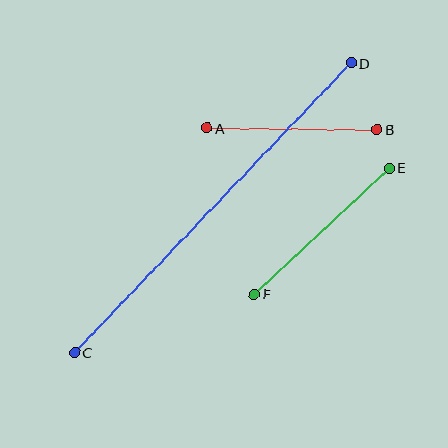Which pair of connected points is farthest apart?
Points C and D are farthest apart.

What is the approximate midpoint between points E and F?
The midpoint is at approximately (322, 231) pixels.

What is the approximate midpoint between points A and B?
The midpoint is at approximately (292, 129) pixels.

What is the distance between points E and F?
The distance is approximately 185 pixels.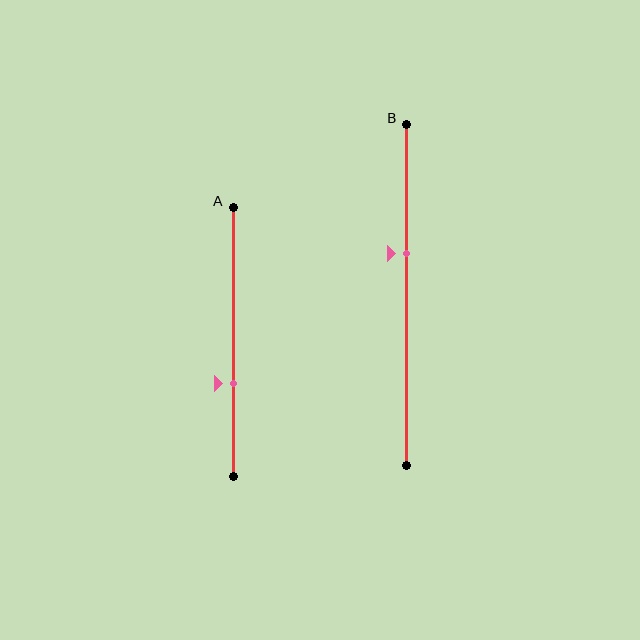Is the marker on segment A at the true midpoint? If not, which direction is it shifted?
No, the marker on segment A is shifted downward by about 15% of the segment length.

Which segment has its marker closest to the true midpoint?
Segment B has its marker closest to the true midpoint.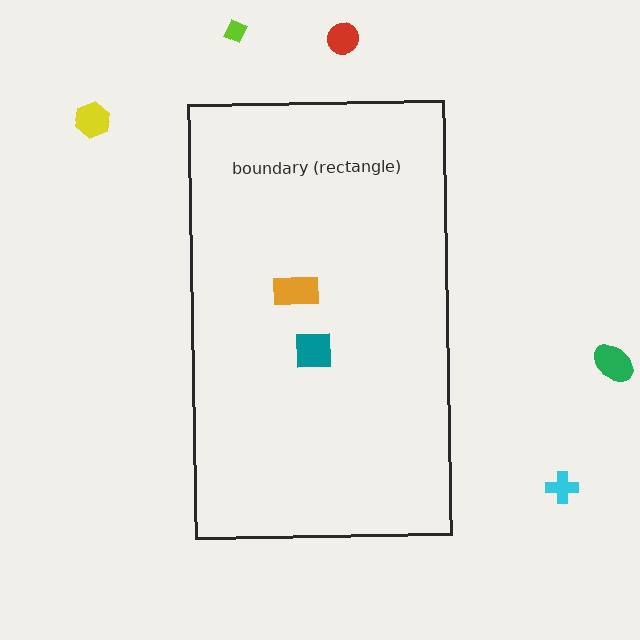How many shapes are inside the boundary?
2 inside, 5 outside.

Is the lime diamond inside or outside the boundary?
Outside.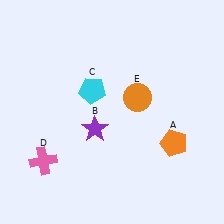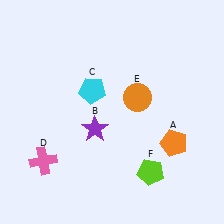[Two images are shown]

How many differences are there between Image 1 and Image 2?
There is 1 difference between the two images.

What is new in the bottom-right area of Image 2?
A lime pentagon (F) was added in the bottom-right area of Image 2.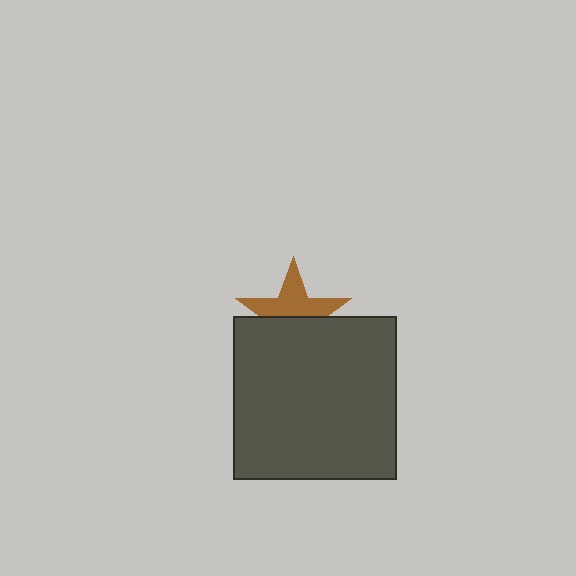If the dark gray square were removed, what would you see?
You would see the complete brown star.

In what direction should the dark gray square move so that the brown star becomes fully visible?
The dark gray square should move down. That is the shortest direction to clear the overlap and leave the brown star fully visible.